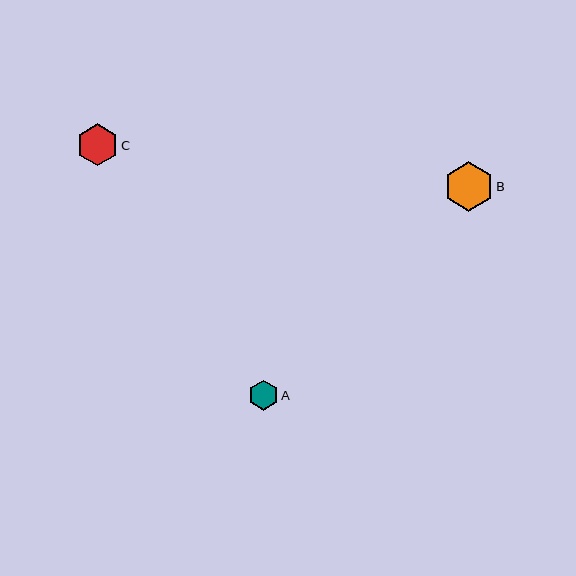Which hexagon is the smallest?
Hexagon A is the smallest with a size of approximately 29 pixels.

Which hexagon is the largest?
Hexagon B is the largest with a size of approximately 49 pixels.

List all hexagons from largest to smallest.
From largest to smallest: B, C, A.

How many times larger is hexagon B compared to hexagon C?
Hexagon B is approximately 1.2 times the size of hexagon C.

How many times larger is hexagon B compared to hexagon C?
Hexagon B is approximately 1.2 times the size of hexagon C.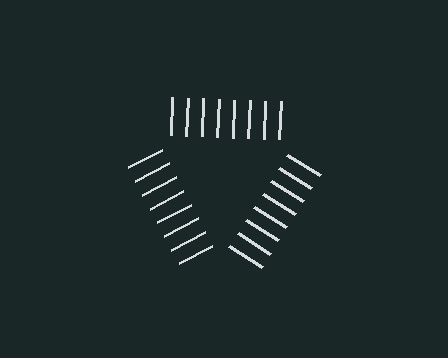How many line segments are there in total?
24 — 8 along each of the 3 edges.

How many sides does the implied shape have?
3 sides — the line-ends trace a triangle.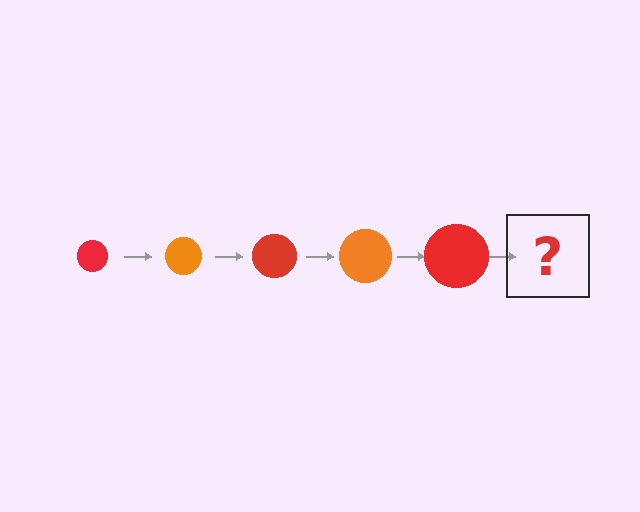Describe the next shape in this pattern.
It should be an orange circle, larger than the previous one.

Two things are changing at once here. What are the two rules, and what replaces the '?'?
The two rules are that the circle grows larger each step and the color cycles through red and orange. The '?' should be an orange circle, larger than the previous one.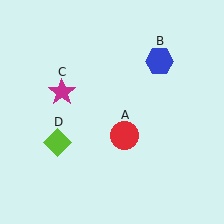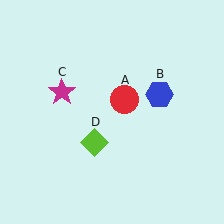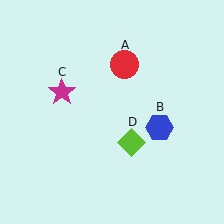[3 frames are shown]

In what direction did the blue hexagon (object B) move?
The blue hexagon (object B) moved down.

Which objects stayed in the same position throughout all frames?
Magenta star (object C) remained stationary.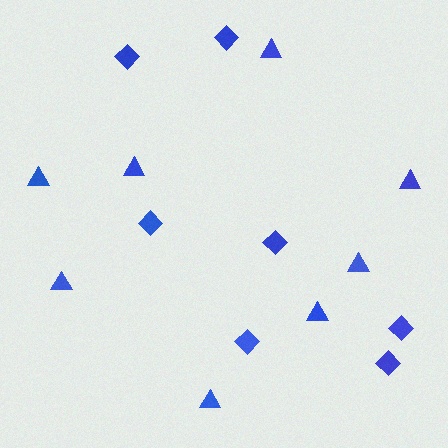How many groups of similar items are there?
There are 2 groups: one group of diamonds (7) and one group of triangles (8).